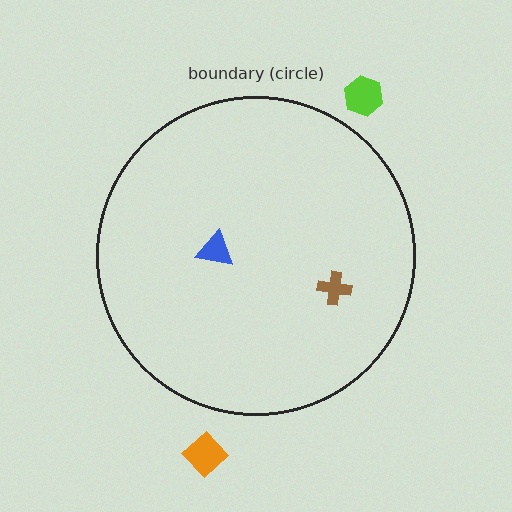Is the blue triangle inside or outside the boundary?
Inside.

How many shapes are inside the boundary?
2 inside, 2 outside.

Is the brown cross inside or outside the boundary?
Inside.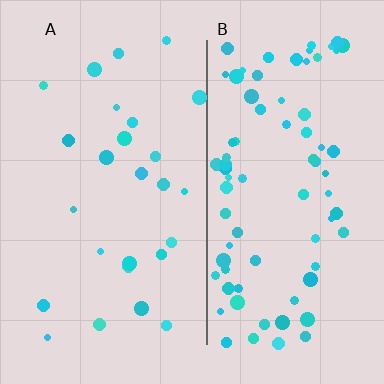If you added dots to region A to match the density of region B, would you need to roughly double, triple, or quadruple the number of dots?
Approximately triple.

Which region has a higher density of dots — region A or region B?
B (the right).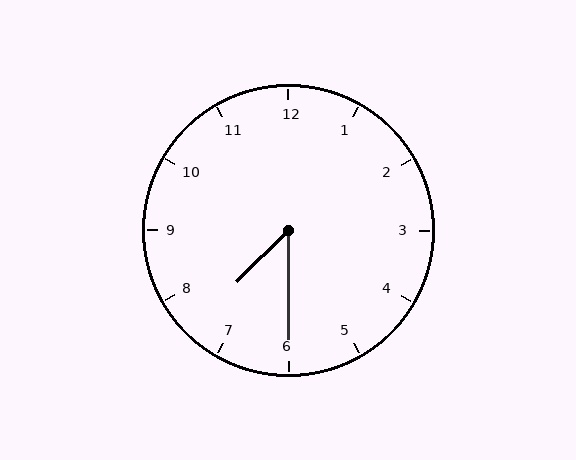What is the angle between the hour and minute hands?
Approximately 45 degrees.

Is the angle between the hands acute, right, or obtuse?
It is acute.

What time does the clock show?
7:30.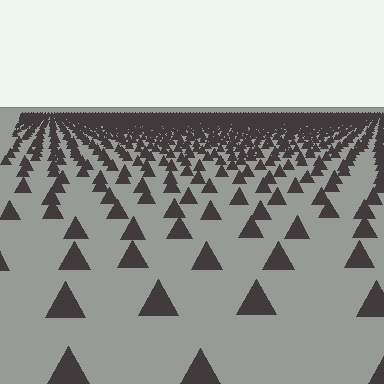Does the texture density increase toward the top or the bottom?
Density increases toward the top.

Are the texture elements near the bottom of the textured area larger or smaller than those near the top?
Larger. Near the bottom, elements are closer to the viewer and appear at a bigger on-screen size.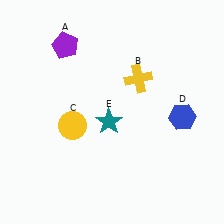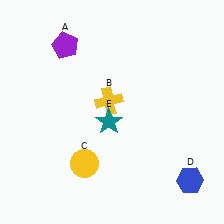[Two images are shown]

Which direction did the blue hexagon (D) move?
The blue hexagon (D) moved down.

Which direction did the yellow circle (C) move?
The yellow circle (C) moved down.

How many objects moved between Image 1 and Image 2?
3 objects moved between the two images.